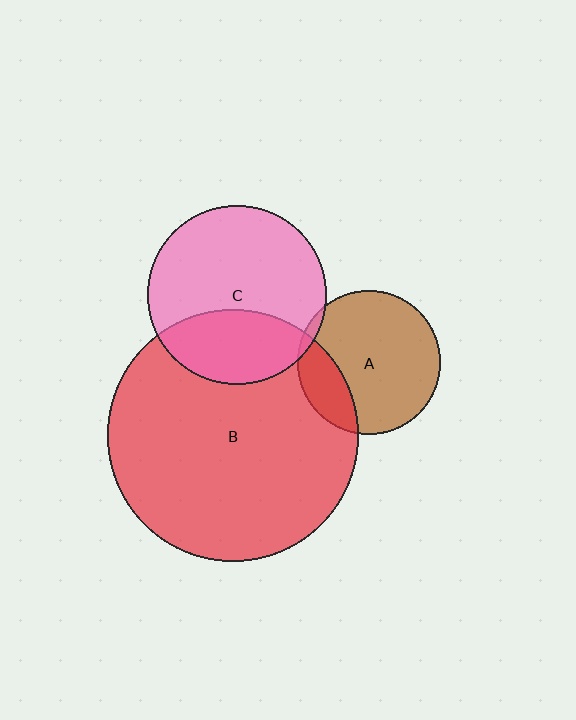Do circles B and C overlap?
Yes.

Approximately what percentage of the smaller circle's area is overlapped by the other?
Approximately 35%.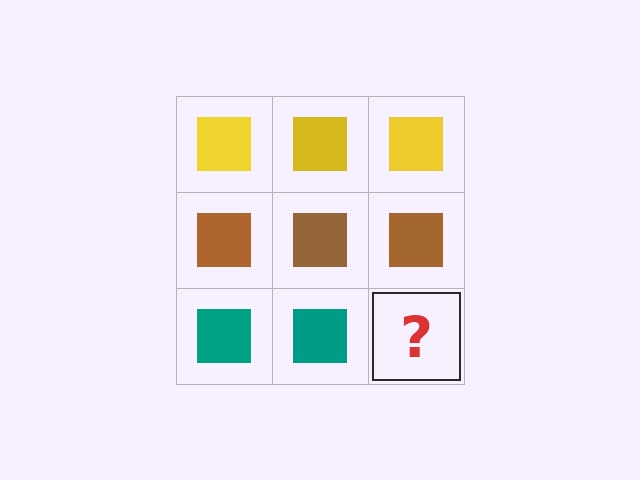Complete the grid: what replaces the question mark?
The question mark should be replaced with a teal square.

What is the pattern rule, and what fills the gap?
The rule is that each row has a consistent color. The gap should be filled with a teal square.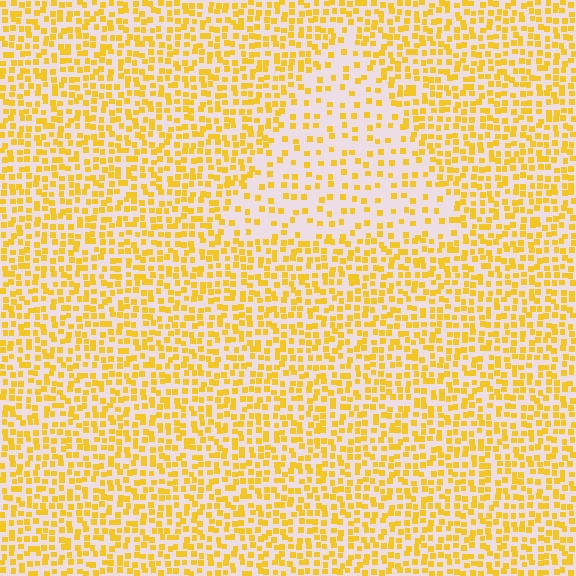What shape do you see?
I see a triangle.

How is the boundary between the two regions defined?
The boundary is defined by a change in element density (approximately 2.1x ratio). All elements are the same color, size, and shape.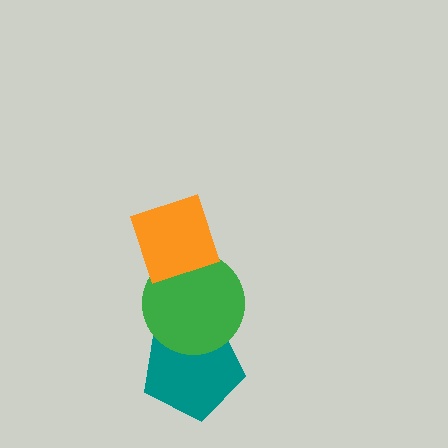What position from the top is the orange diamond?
The orange diamond is 1st from the top.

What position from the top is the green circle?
The green circle is 2nd from the top.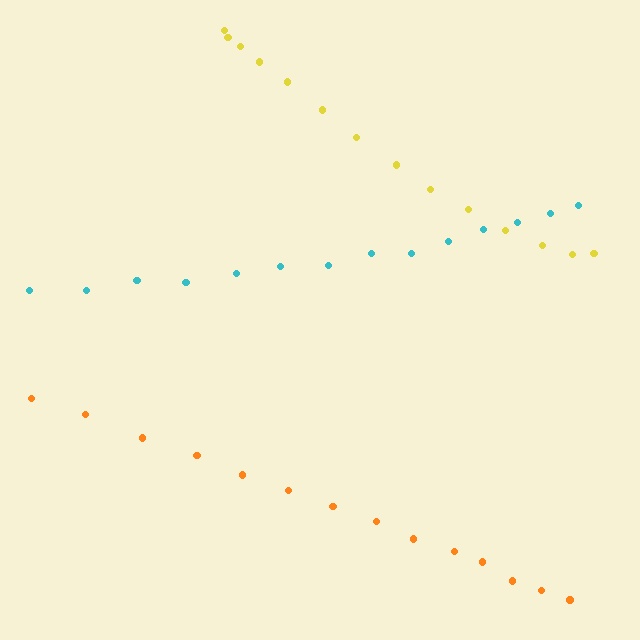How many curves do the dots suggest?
There are 3 distinct paths.